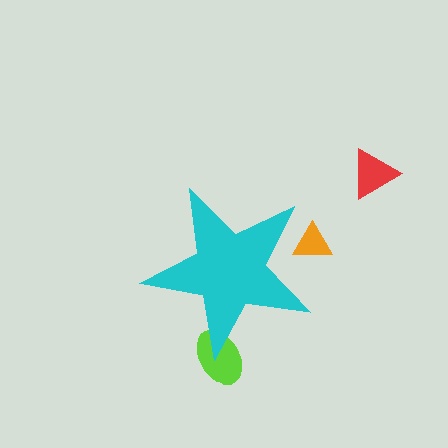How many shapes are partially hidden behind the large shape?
2 shapes are partially hidden.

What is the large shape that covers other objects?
A cyan star.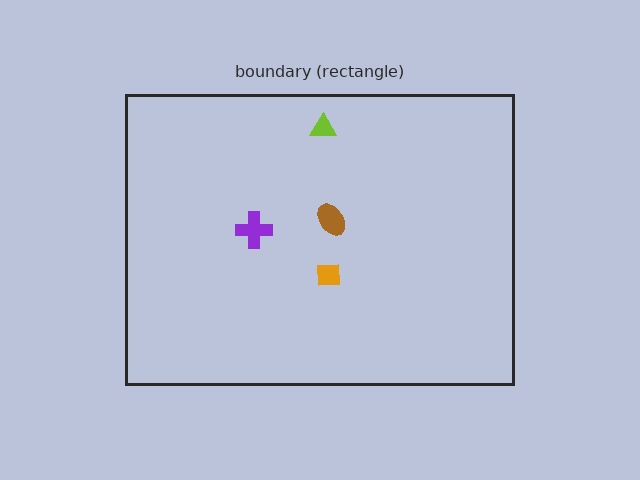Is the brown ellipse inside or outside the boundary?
Inside.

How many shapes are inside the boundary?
4 inside, 0 outside.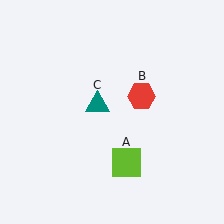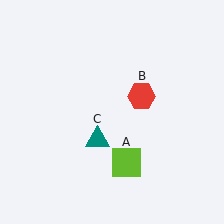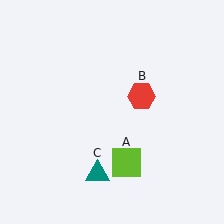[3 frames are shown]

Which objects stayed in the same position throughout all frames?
Lime square (object A) and red hexagon (object B) remained stationary.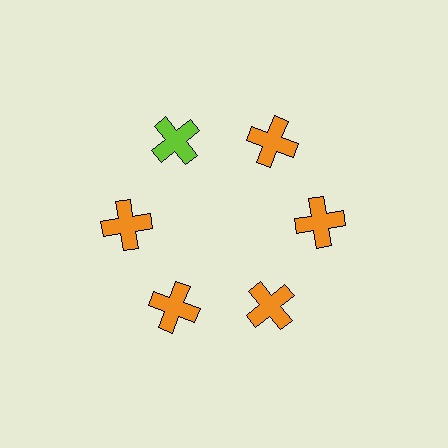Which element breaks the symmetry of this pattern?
The lime cross at roughly the 11 o'clock position breaks the symmetry. All other shapes are orange crosses.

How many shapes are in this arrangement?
There are 6 shapes arranged in a ring pattern.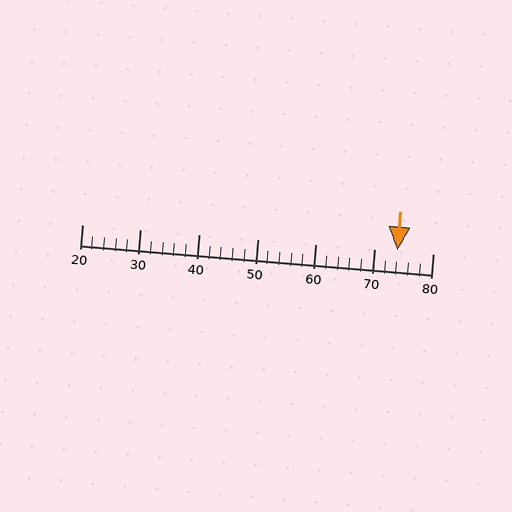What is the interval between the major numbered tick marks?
The major tick marks are spaced 10 units apart.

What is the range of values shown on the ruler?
The ruler shows values from 20 to 80.